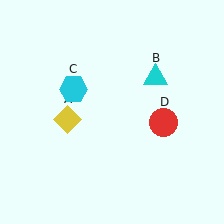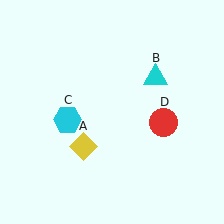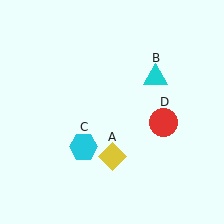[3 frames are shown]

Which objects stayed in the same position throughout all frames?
Cyan triangle (object B) and red circle (object D) remained stationary.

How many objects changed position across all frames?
2 objects changed position: yellow diamond (object A), cyan hexagon (object C).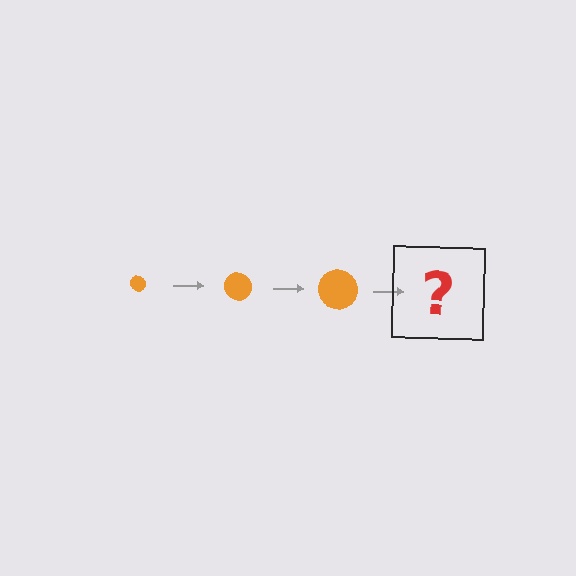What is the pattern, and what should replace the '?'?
The pattern is that the circle gets progressively larger each step. The '?' should be an orange circle, larger than the previous one.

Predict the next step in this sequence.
The next step is an orange circle, larger than the previous one.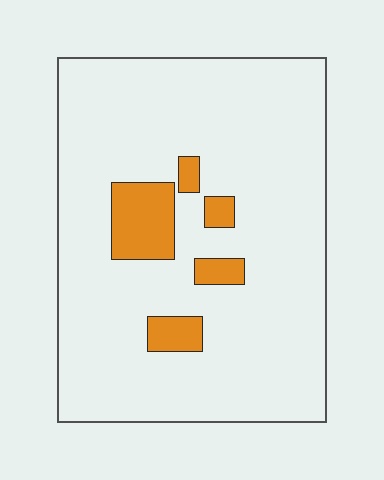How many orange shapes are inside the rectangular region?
5.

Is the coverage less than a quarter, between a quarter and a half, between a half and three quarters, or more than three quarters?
Less than a quarter.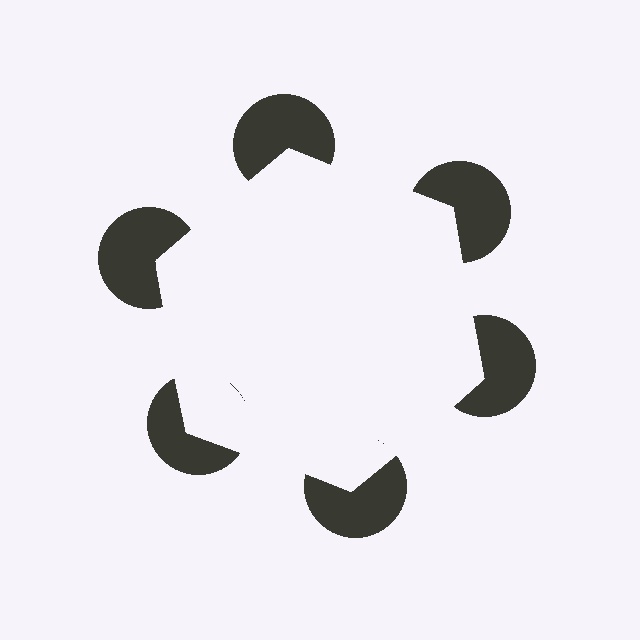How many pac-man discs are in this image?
There are 6 — one at each vertex of the illusory hexagon.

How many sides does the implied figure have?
6 sides.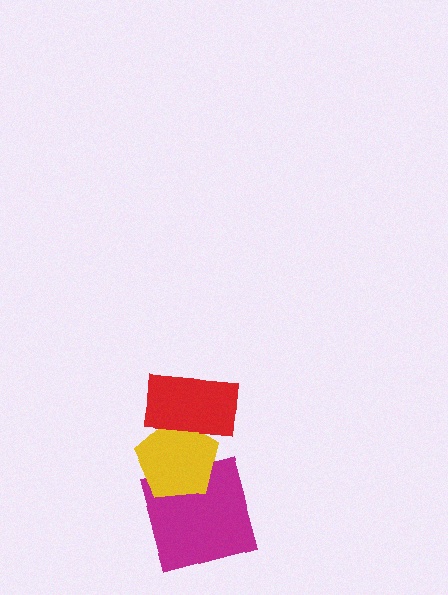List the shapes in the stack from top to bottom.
From top to bottom: the red rectangle, the yellow pentagon, the magenta square.